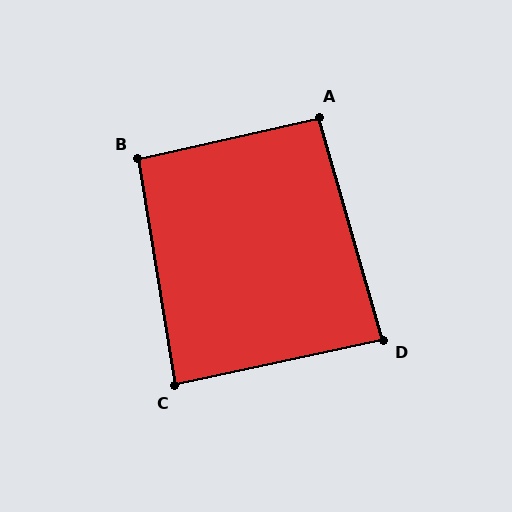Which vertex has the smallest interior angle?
D, at approximately 86 degrees.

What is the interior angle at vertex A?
Approximately 93 degrees (approximately right).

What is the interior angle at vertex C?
Approximately 87 degrees (approximately right).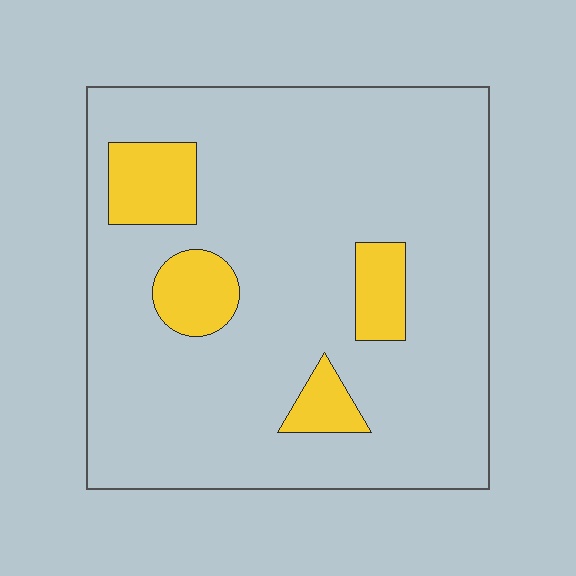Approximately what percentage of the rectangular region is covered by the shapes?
Approximately 15%.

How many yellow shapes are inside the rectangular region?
4.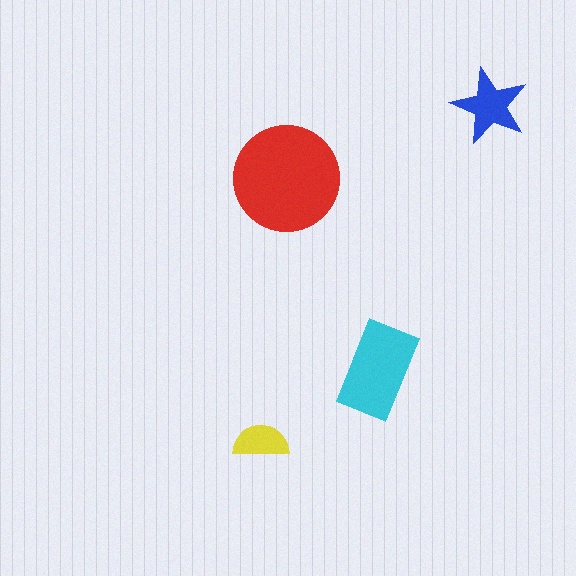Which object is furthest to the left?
The yellow semicircle is leftmost.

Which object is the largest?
The red circle.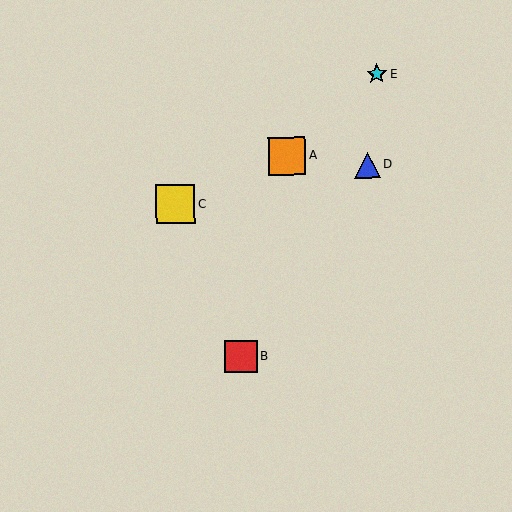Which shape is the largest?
The yellow square (labeled C) is the largest.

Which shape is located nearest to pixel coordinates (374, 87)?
The cyan star (labeled E) at (377, 74) is nearest to that location.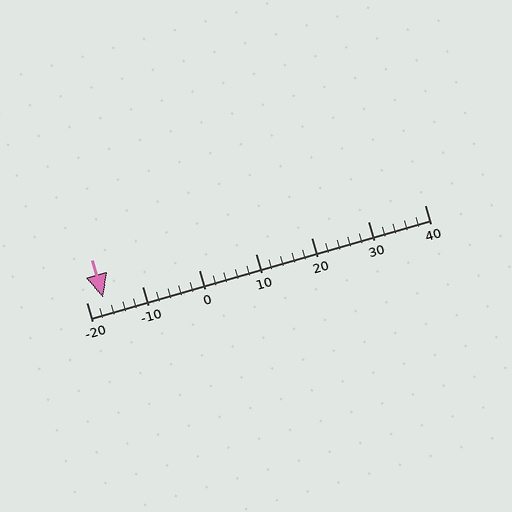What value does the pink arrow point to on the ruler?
The pink arrow points to approximately -17.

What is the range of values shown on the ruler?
The ruler shows values from -20 to 40.